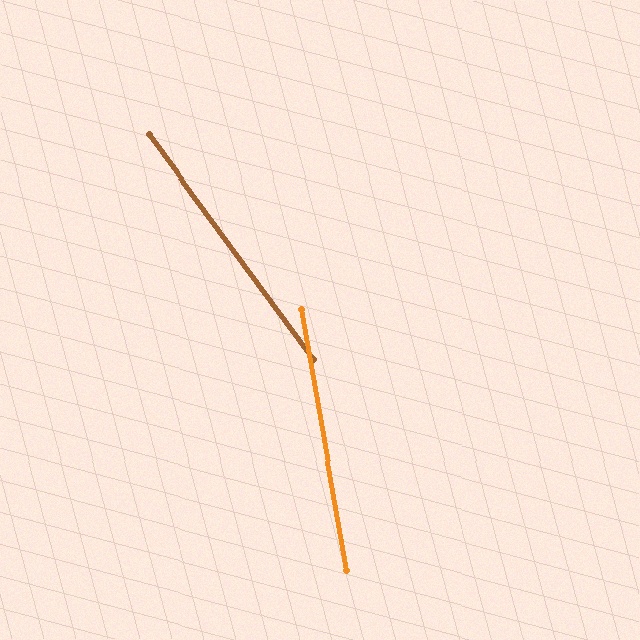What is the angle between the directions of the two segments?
Approximately 27 degrees.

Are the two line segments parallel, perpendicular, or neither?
Neither parallel nor perpendicular — they differ by about 27°.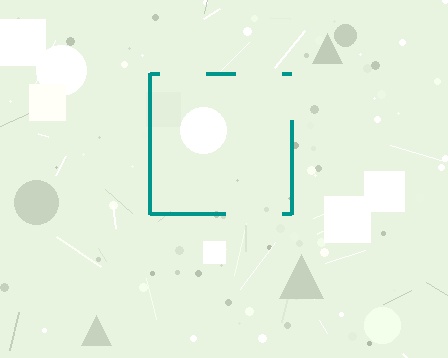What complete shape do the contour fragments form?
The contour fragments form a square.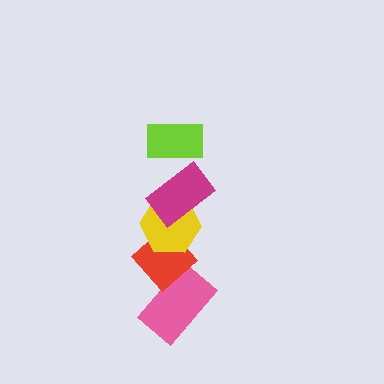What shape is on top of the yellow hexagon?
The magenta rectangle is on top of the yellow hexagon.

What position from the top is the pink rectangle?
The pink rectangle is 5th from the top.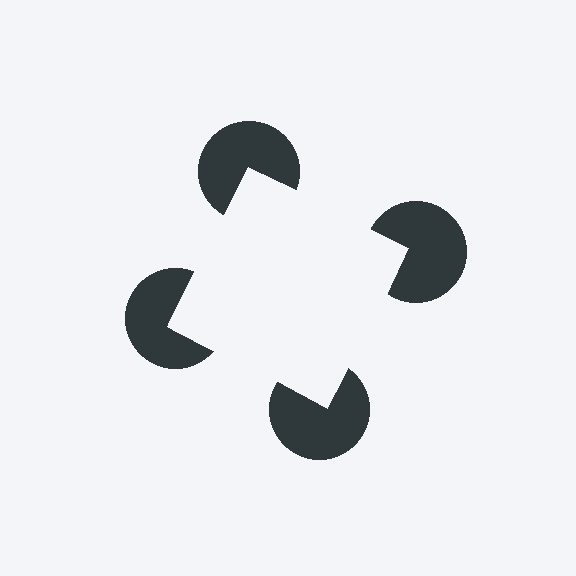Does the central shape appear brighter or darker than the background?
It typically appears slightly brighter than the background, even though no actual brightness change is drawn.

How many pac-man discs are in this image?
There are 4 — one at each vertex of the illusory square.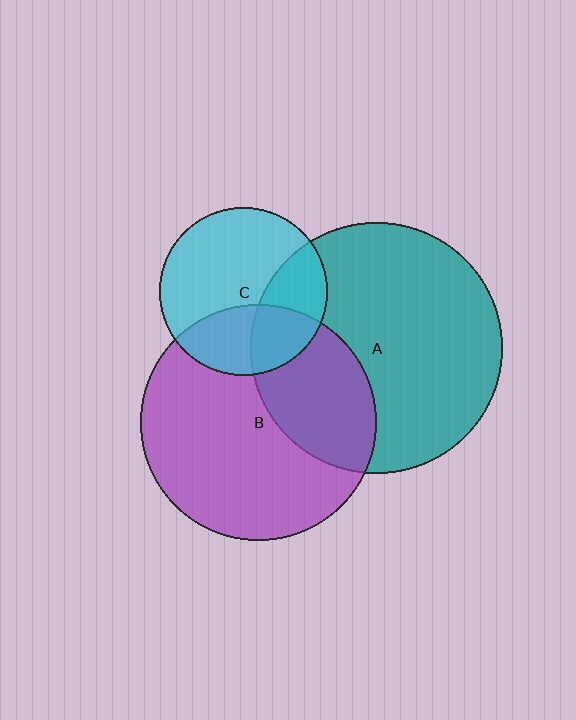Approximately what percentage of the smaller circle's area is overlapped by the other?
Approximately 30%.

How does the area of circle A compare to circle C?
Approximately 2.2 times.